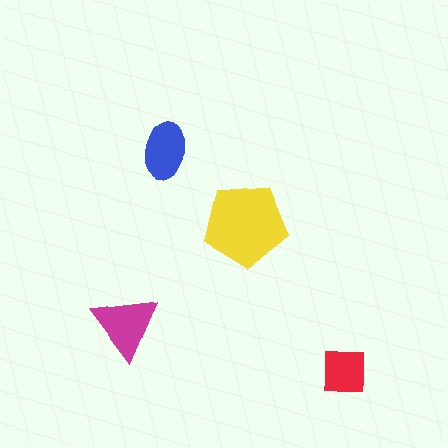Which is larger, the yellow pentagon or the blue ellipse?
The yellow pentagon.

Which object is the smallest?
The red square.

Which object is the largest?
The yellow pentagon.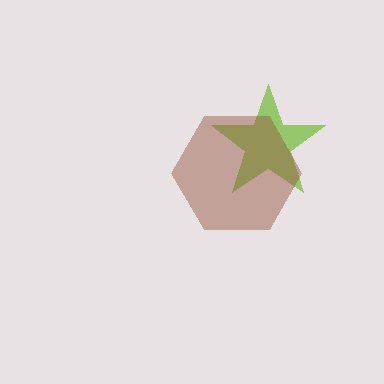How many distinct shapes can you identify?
There are 2 distinct shapes: a lime star, a brown hexagon.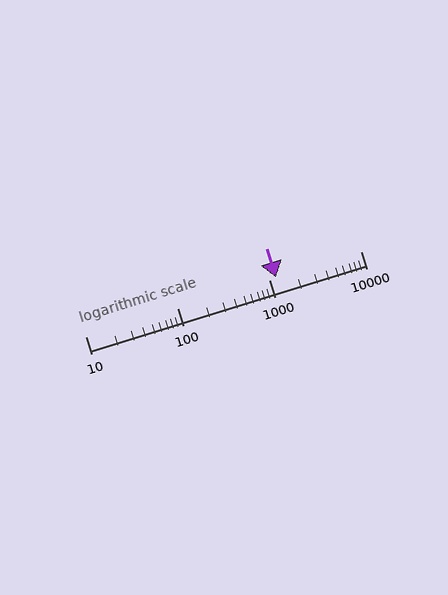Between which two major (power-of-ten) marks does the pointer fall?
The pointer is between 1000 and 10000.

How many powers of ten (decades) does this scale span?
The scale spans 3 decades, from 10 to 10000.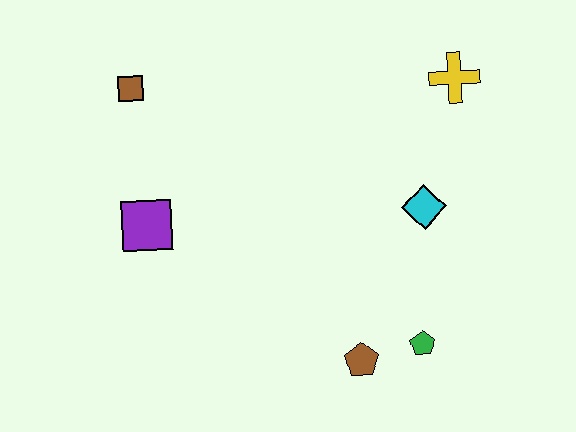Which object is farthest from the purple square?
The yellow cross is farthest from the purple square.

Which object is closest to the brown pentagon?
The green pentagon is closest to the brown pentagon.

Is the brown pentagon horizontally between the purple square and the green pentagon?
Yes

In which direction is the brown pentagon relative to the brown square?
The brown pentagon is below the brown square.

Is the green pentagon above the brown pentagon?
Yes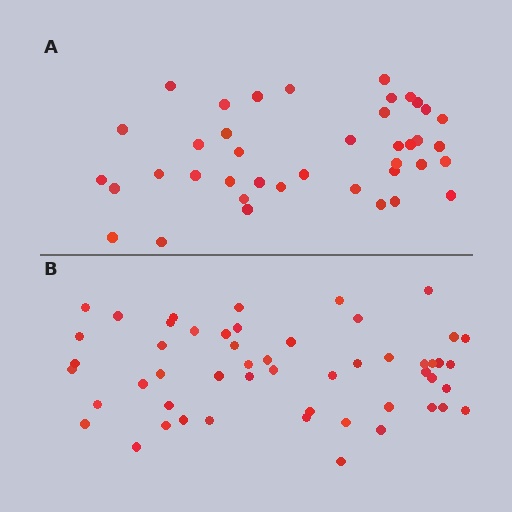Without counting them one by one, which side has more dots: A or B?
Region B (the bottom region) has more dots.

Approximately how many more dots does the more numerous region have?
Region B has roughly 12 or so more dots than region A.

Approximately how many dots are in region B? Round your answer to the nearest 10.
About 50 dots. (The exact count is 52, which rounds to 50.)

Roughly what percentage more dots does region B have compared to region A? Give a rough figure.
About 30% more.